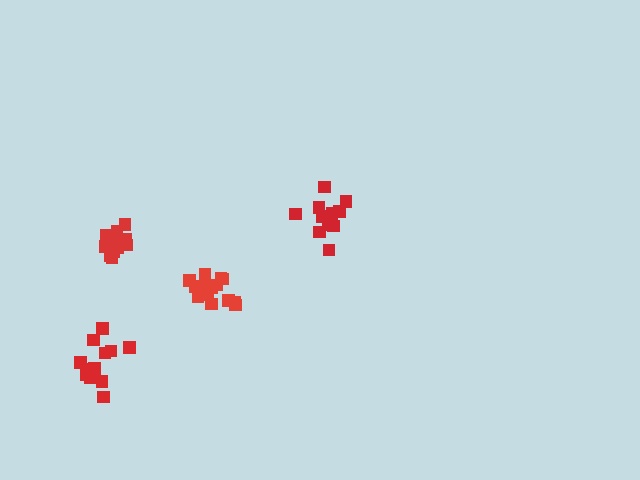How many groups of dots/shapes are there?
There are 4 groups.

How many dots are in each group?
Group 1: 12 dots, Group 2: 15 dots, Group 3: 11 dots, Group 4: 13 dots (51 total).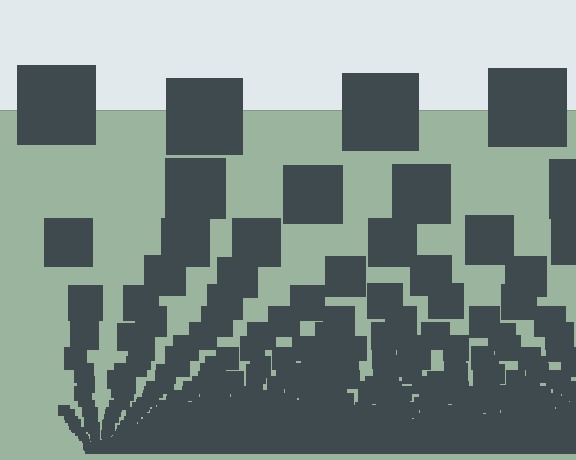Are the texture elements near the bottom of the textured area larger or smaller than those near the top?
Smaller. The gradient is inverted — elements near the bottom are smaller and denser.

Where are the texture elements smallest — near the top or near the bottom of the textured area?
Near the bottom.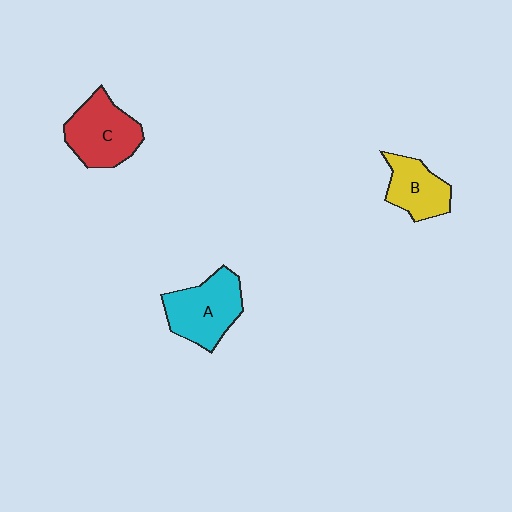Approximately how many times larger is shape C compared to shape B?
Approximately 1.3 times.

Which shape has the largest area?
Shape A (cyan).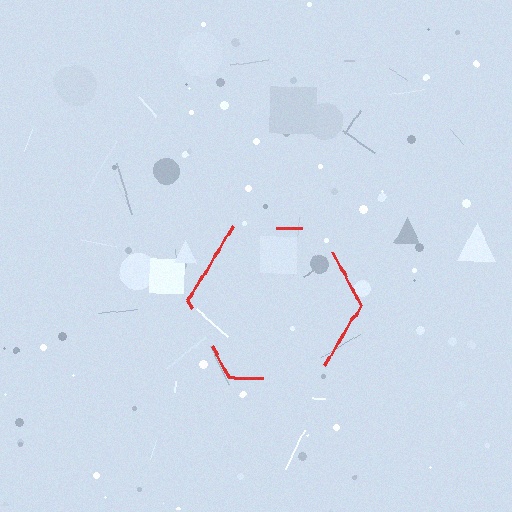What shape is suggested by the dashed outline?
The dashed outline suggests a hexagon.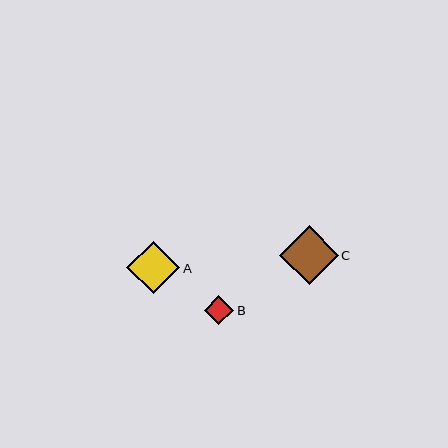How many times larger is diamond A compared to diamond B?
Diamond A is approximately 1.8 times the size of diamond B.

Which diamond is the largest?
Diamond C is the largest with a size of approximately 59 pixels.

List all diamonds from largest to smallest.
From largest to smallest: C, A, B.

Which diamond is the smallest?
Diamond B is the smallest with a size of approximately 29 pixels.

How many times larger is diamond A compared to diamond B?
Diamond A is approximately 1.8 times the size of diamond B.